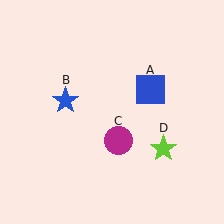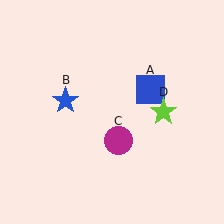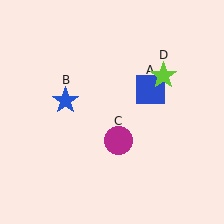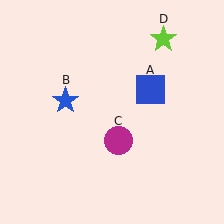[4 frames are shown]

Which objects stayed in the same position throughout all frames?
Blue square (object A) and blue star (object B) and magenta circle (object C) remained stationary.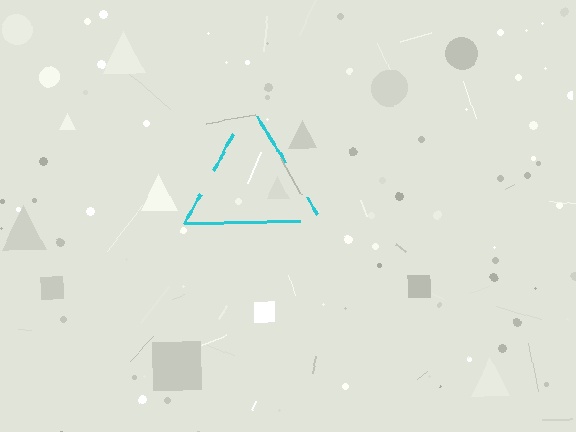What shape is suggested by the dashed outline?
The dashed outline suggests a triangle.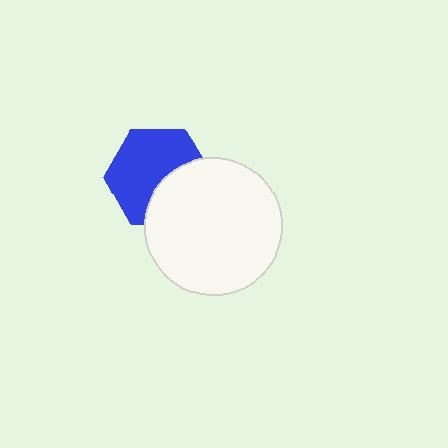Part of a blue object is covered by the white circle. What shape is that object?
It is a hexagon.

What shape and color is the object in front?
The object in front is a white circle.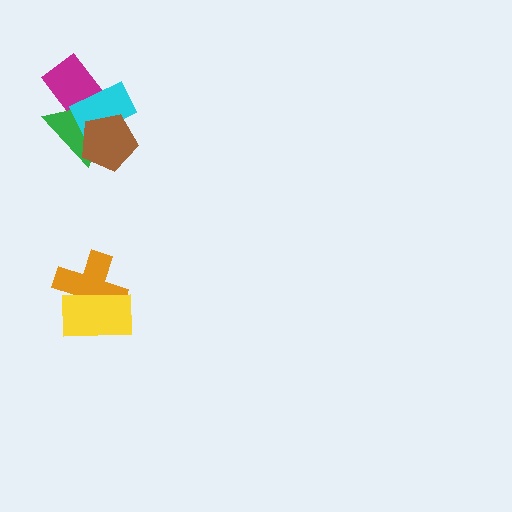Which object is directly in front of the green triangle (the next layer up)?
The cyan rectangle is directly in front of the green triangle.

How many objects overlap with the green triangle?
3 objects overlap with the green triangle.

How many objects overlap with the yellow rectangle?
1 object overlaps with the yellow rectangle.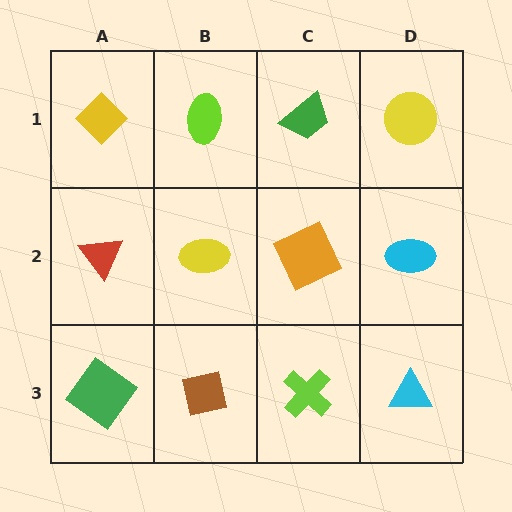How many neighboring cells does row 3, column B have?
3.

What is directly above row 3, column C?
An orange square.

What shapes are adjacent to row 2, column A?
A yellow diamond (row 1, column A), a green diamond (row 3, column A), a yellow ellipse (row 2, column B).